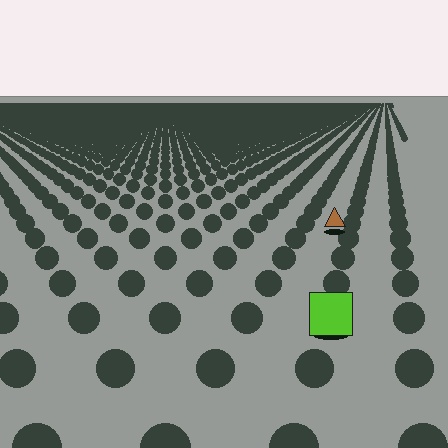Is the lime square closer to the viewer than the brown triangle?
Yes. The lime square is closer — you can tell from the texture gradient: the ground texture is coarser near it.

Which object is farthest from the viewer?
The brown triangle is farthest from the viewer. It appears smaller and the ground texture around it is denser.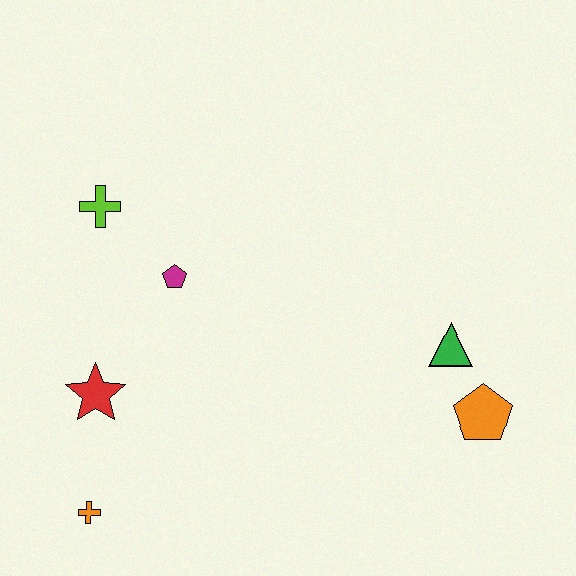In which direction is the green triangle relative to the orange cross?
The green triangle is to the right of the orange cross.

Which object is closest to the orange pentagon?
The green triangle is closest to the orange pentagon.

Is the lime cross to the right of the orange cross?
Yes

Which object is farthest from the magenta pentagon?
The orange pentagon is farthest from the magenta pentagon.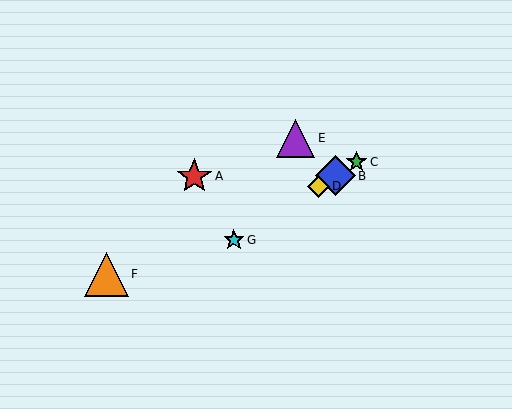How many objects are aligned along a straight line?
4 objects (B, C, D, G) are aligned along a straight line.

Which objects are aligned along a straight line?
Objects B, C, D, G are aligned along a straight line.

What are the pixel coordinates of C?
Object C is at (356, 162).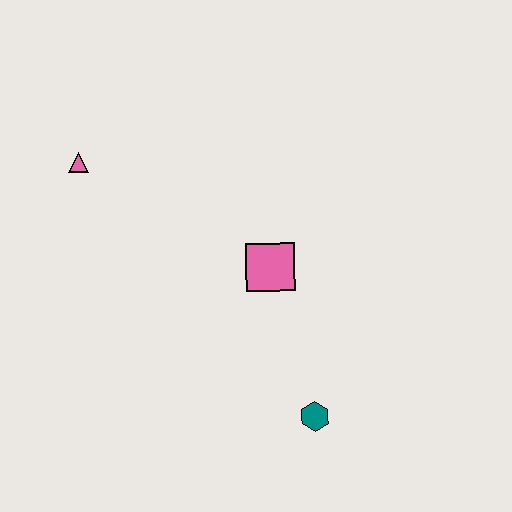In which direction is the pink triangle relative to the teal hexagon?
The pink triangle is above the teal hexagon.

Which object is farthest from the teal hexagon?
The pink triangle is farthest from the teal hexagon.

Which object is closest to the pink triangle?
The pink square is closest to the pink triangle.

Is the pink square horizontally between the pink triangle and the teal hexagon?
Yes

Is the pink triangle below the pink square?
No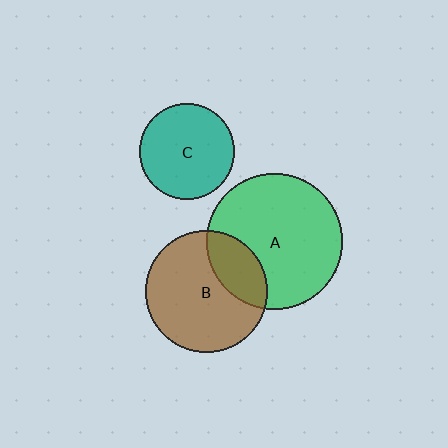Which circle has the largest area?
Circle A (green).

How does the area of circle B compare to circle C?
Approximately 1.6 times.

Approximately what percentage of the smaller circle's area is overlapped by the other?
Approximately 25%.